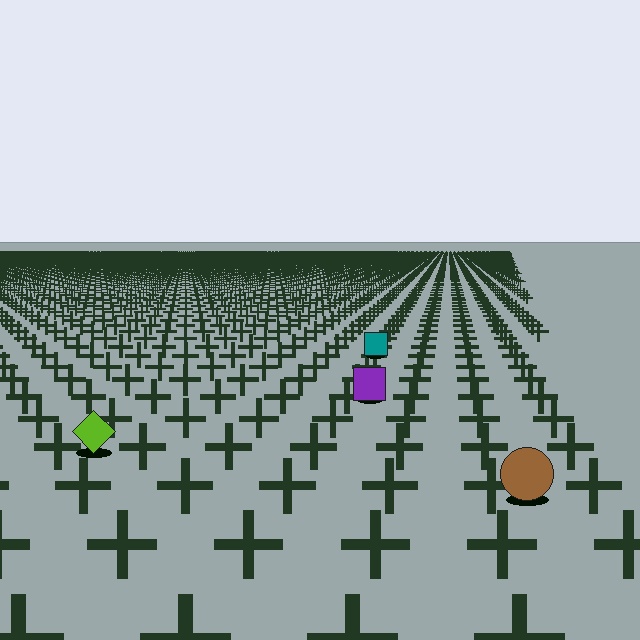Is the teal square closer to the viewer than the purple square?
No. The purple square is closer — you can tell from the texture gradient: the ground texture is coarser near it.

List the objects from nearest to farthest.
From nearest to farthest: the brown circle, the lime diamond, the purple square, the teal square.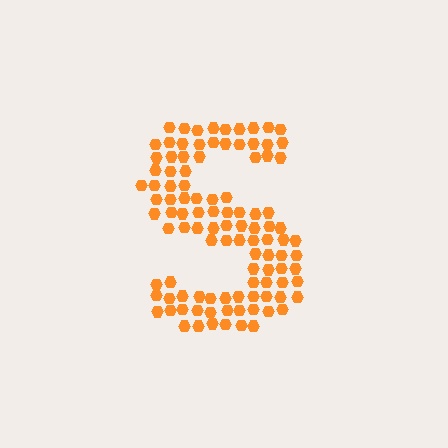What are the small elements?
The small elements are hexagons.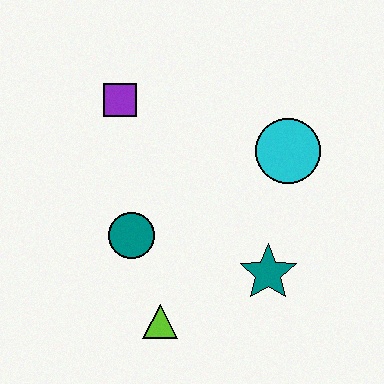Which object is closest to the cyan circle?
The teal star is closest to the cyan circle.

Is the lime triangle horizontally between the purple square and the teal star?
Yes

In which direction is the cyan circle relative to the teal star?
The cyan circle is above the teal star.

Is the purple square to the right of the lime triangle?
No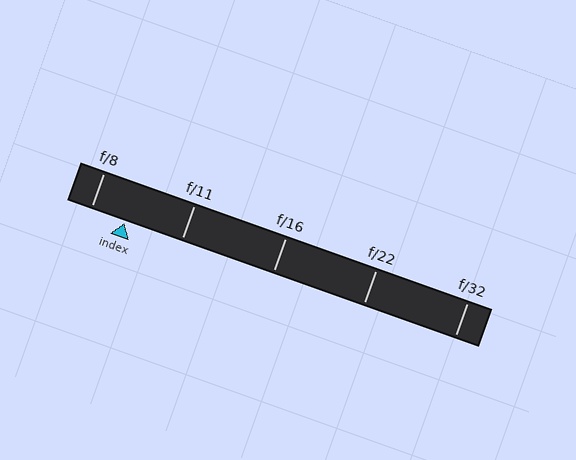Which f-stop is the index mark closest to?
The index mark is closest to f/8.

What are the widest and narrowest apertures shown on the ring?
The widest aperture shown is f/8 and the narrowest is f/32.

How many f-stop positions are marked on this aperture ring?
There are 5 f-stop positions marked.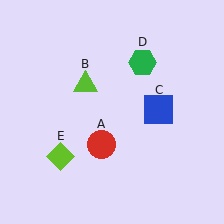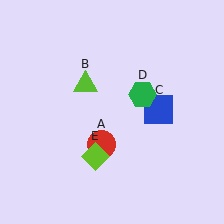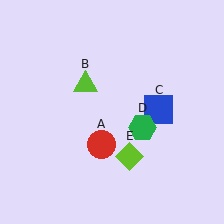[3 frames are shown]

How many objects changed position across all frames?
2 objects changed position: green hexagon (object D), lime diamond (object E).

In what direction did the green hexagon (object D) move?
The green hexagon (object D) moved down.